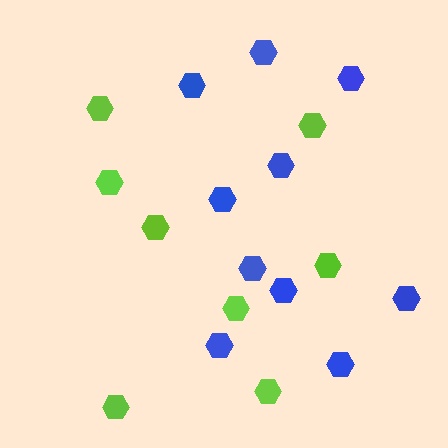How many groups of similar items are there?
There are 2 groups: one group of lime hexagons (8) and one group of blue hexagons (10).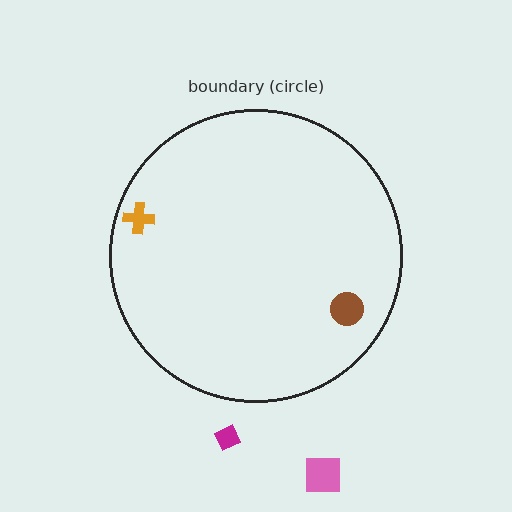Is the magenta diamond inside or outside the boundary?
Outside.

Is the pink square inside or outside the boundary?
Outside.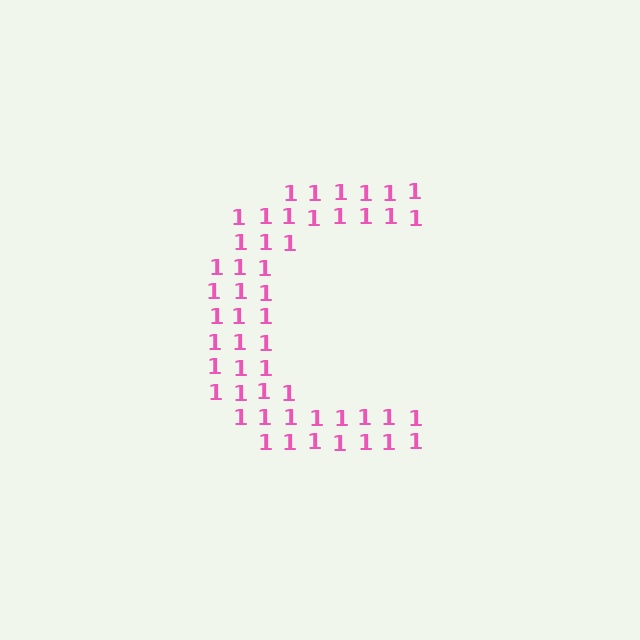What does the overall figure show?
The overall figure shows the letter C.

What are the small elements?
The small elements are digit 1's.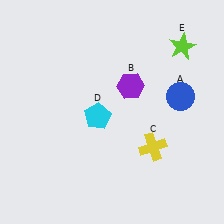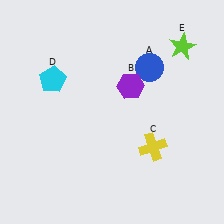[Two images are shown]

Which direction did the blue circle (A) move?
The blue circle (A) moved left.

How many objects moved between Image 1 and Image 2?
2 objects moved between the two images.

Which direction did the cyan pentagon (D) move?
The cyan pentagon (D) moved left.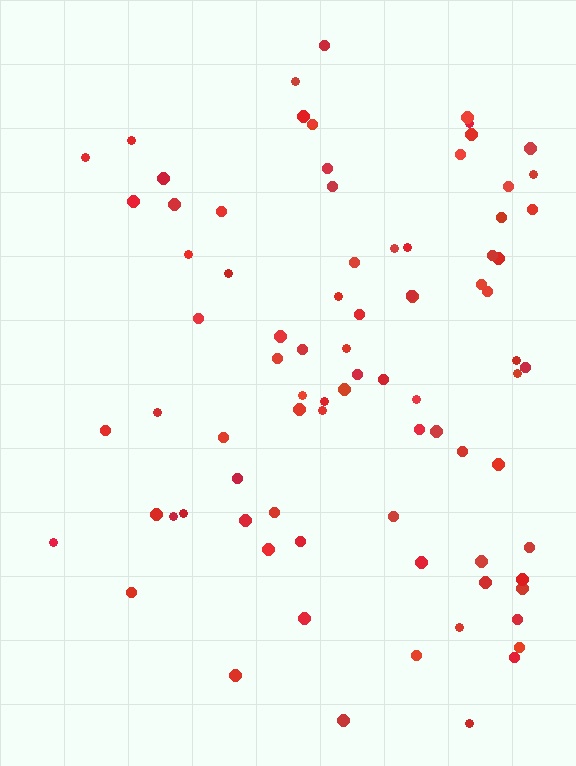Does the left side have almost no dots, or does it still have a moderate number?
Still a moderate number, just noticeably fewer than the right.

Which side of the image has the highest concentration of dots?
The right.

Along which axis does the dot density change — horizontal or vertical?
Horizontal.